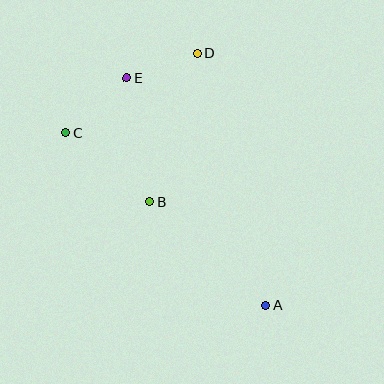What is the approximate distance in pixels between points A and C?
The distance between A and C is approximately 265 pixels.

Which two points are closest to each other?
Points D and E are closest to each other.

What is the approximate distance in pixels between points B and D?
The distance between B and D is approximately 156 pixels.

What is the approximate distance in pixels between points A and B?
The distance between A and B is approximately 156 pixels.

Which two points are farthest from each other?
Points A and E are farthest from each other.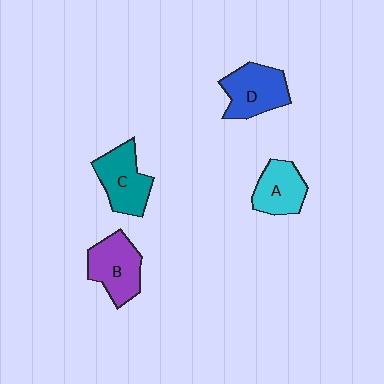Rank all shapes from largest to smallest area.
From largest to smallest: B (purple), D (blue), C (teal), A (cyan).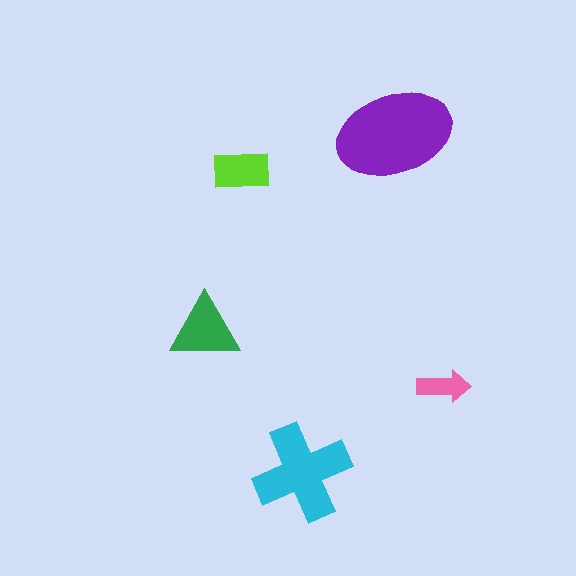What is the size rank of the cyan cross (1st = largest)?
2nd.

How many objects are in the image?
There are 5 objects in the image.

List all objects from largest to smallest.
The purple ellipse, the cyan cross, the green triangle, the lime rectangle, the pink arrow.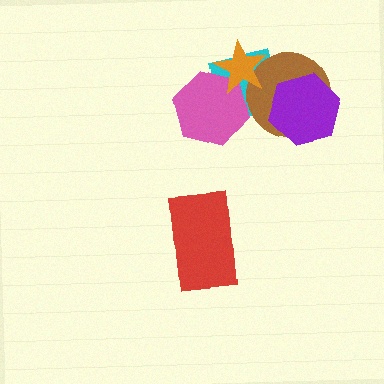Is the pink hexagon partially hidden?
Yes, it is partially covered by another shape.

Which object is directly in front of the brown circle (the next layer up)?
The purple hexagon is directly in front of the brown circle.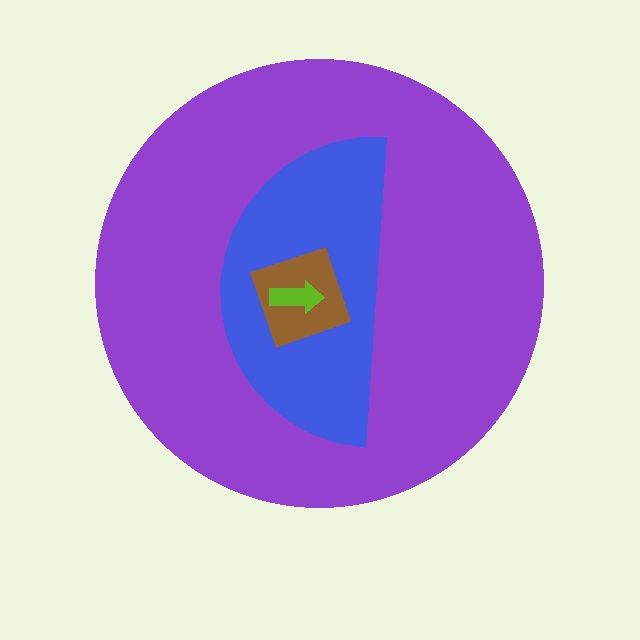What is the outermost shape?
The purple circle.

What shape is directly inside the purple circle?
The blue semicircle.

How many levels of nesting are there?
4.